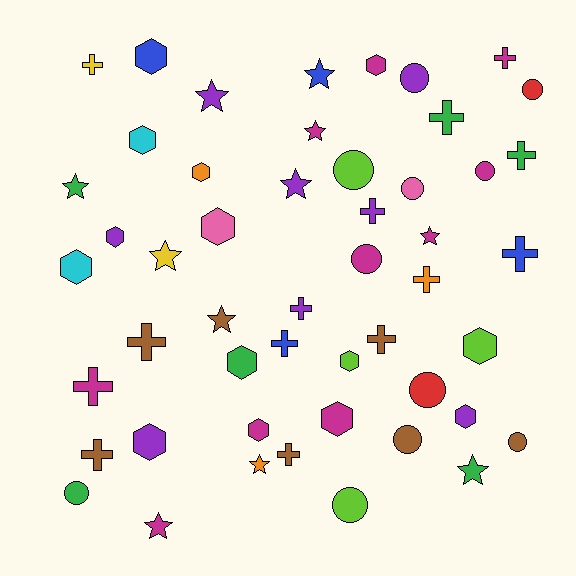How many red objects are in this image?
There are 2 red objects.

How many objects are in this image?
There are 50 objects.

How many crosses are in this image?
There are 14 crosses.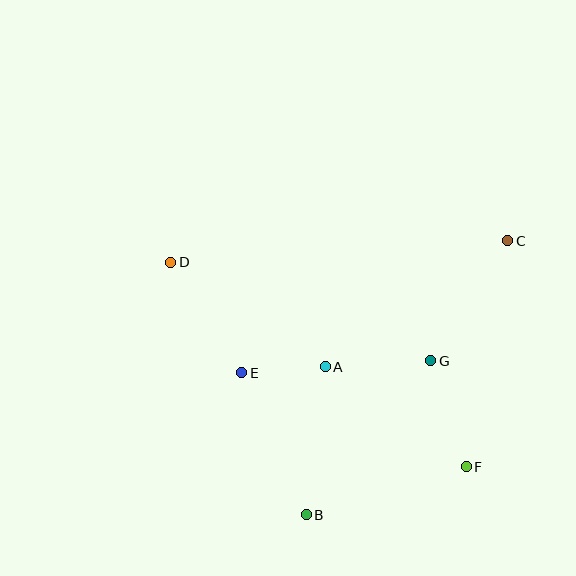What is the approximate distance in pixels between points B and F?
The distance between B and F is approximately 167 pixels.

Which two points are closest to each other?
Points A and E are closest to each other.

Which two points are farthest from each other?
Points D and F are farthest from each other.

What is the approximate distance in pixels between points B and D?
The distance between B and D is approximately 286 pixels.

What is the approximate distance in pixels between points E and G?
The distance between E and G is approximately 190 pixels.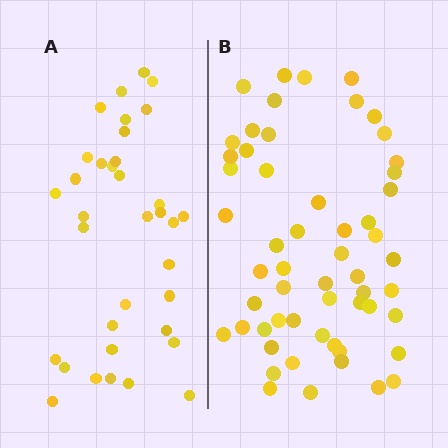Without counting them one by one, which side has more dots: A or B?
Region B (the right region) has more dots.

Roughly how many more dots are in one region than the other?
Region B has approximately 20 more dots than region A.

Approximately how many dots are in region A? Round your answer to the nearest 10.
About 40 dots. (The exact count is 35, which rounds to 40.)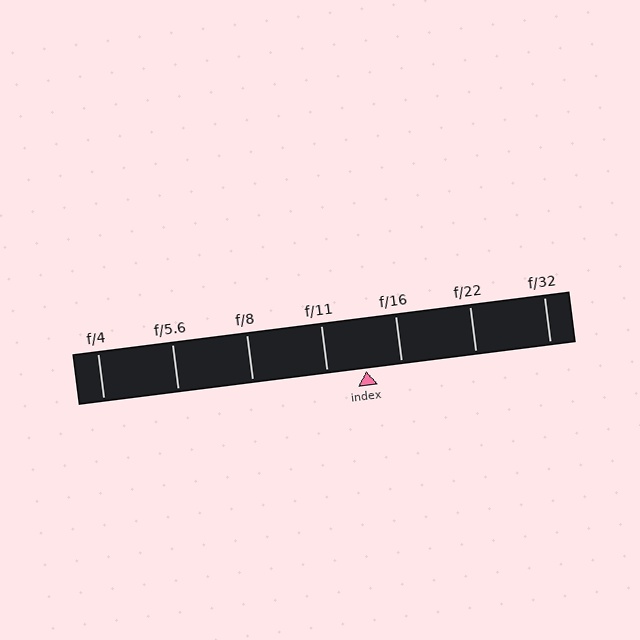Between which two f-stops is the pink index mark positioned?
The index mark is between f/11 and f/16.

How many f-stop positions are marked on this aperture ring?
There are 7 f-stop positions marked.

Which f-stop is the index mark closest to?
The index mark is closest to f/16.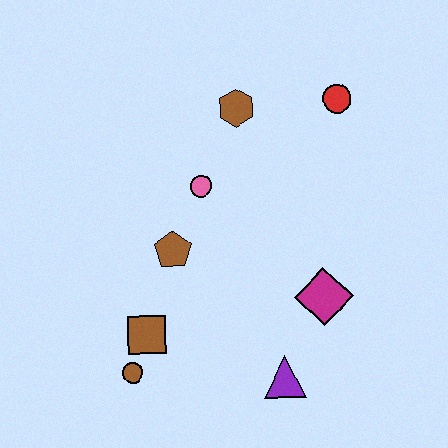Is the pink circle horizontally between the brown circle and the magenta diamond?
Yes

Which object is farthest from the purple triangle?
The red circle is farthest from the purple triangle.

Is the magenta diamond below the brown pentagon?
Yes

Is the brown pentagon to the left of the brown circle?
No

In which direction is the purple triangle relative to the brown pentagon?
The purple triangle is below the brown pentagon.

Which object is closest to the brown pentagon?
The pink circle is closest to the brown pentagon.